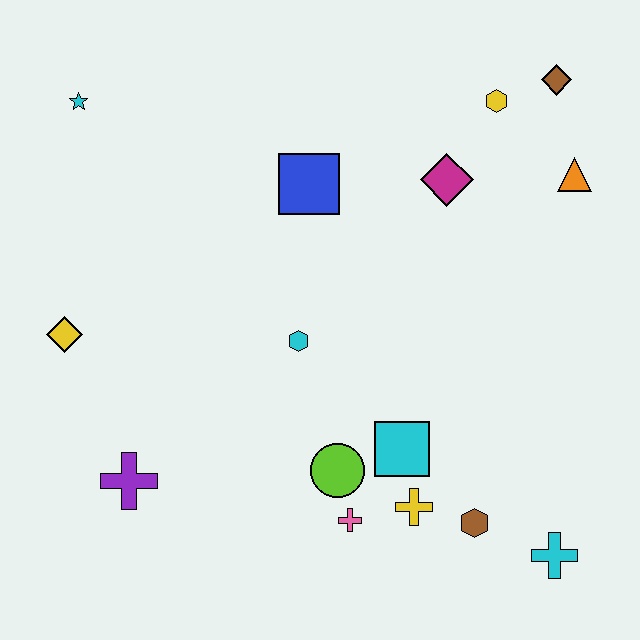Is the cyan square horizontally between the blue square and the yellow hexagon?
Yes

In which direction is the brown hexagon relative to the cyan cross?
The brown hexagon is to the left of the cyan cross.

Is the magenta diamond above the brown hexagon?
Yes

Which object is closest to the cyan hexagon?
The lime circle is closest to the cyan hexagon.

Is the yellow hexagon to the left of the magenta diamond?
No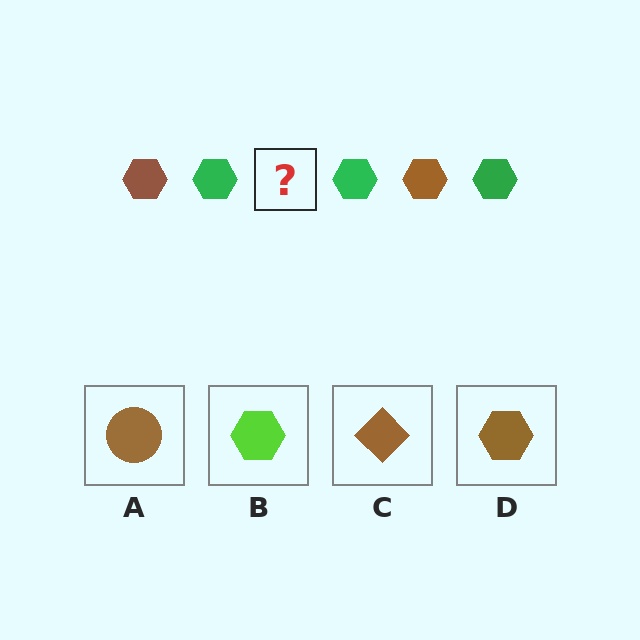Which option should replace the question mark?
Option D.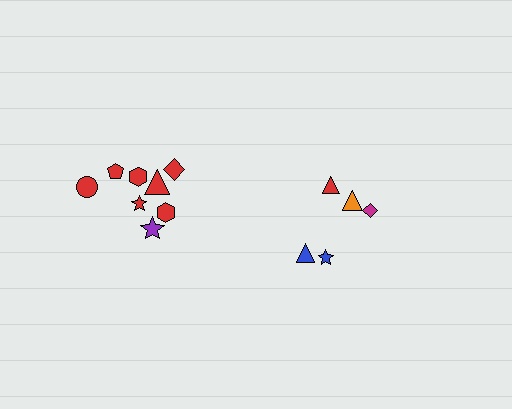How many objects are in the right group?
There are 5 objects.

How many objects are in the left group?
There are 8 objects.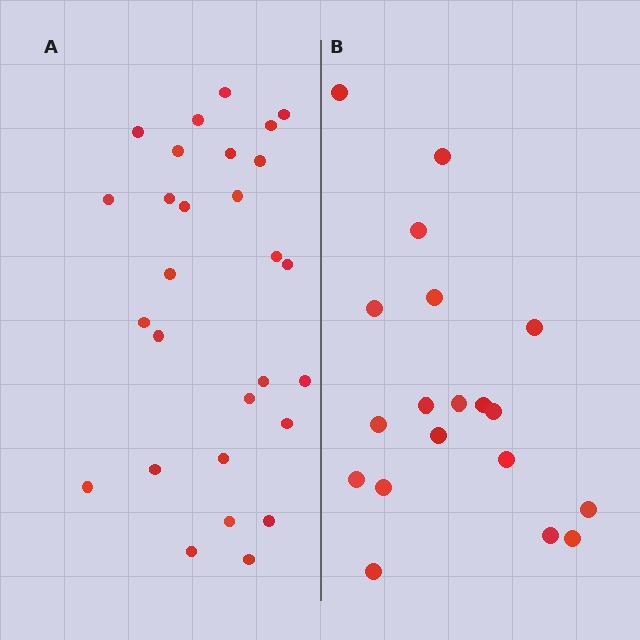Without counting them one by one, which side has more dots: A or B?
Region A (the left region) has more dots.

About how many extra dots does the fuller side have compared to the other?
Region A has roughly 8 or so more dots than region B.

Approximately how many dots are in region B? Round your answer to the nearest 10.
About 20 dots. (The exact count is 19, which rounds to 20.)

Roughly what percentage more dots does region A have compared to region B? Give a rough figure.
About 45% more.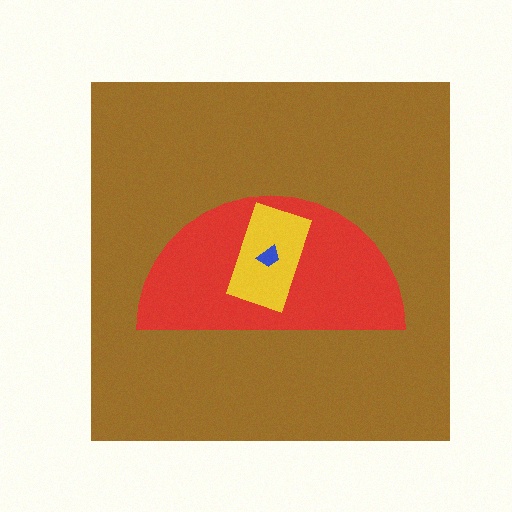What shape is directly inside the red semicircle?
The yellow rectangle.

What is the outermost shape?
The brown square.